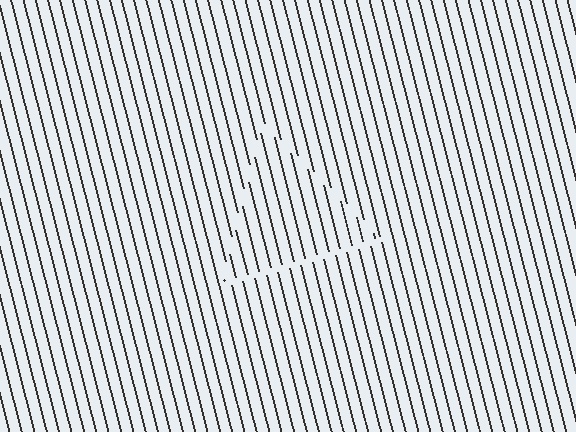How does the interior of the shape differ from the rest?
The interior of the shape contains the same grating, shifted by half a period — the contour is defined by the phase discontinuity where line-ends from the inner and outer gratings abut.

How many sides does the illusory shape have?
3 sides — the line-ends trace a triangle.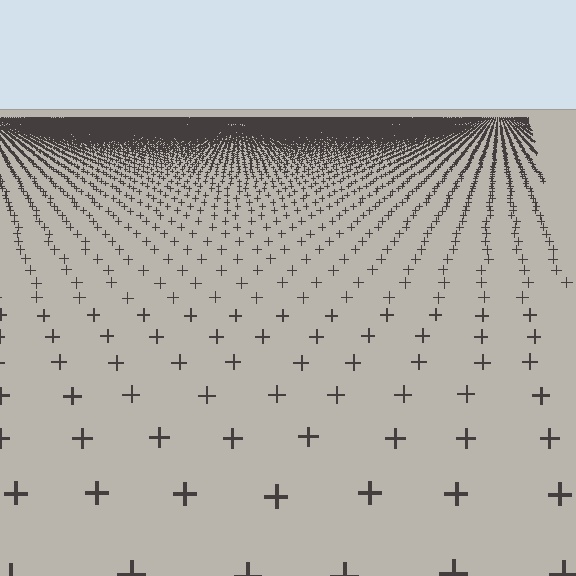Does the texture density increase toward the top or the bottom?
Density increases toward the top.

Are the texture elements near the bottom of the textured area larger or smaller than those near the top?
Larger. Near the bottom, elements are closer to the viewer and appear at a bigger on-screen size.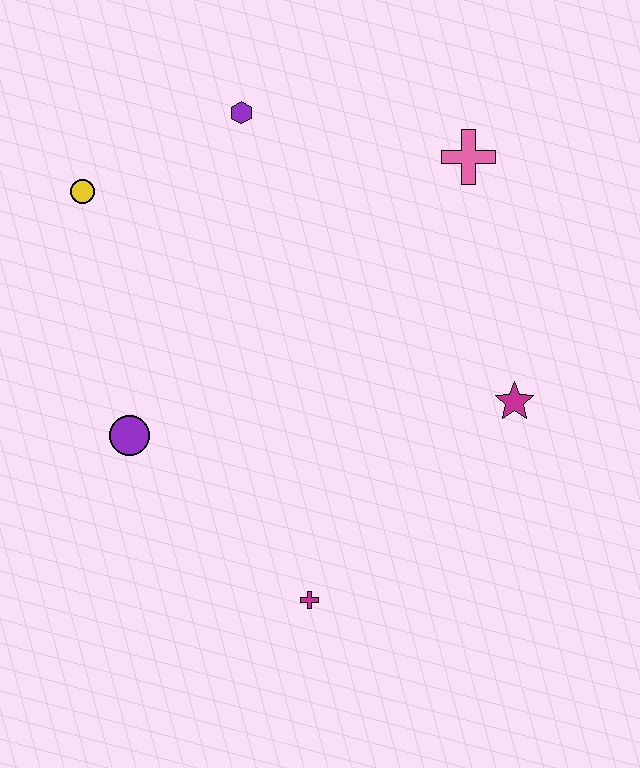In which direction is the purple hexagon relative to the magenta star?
The purple hexagon is above the magenta star.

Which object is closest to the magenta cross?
The purple circle is closest to the magenta cross.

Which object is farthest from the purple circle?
The pink cross is farthest from the purple circle.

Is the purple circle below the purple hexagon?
Yes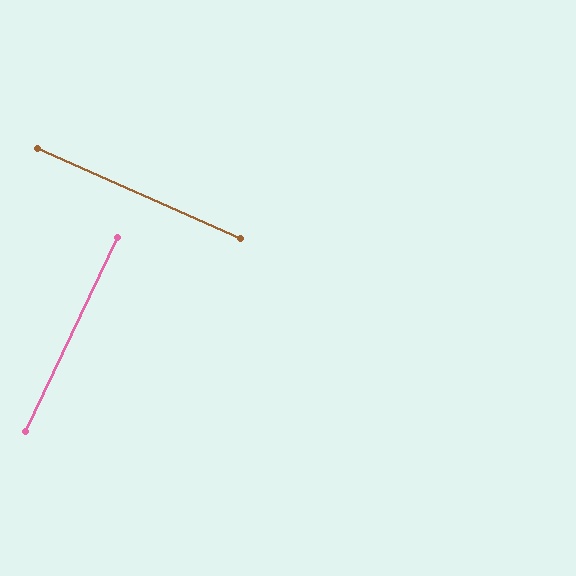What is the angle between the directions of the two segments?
Approximately 89 degrees.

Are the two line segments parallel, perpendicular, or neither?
Perpendicular — they meet at approximately 89°.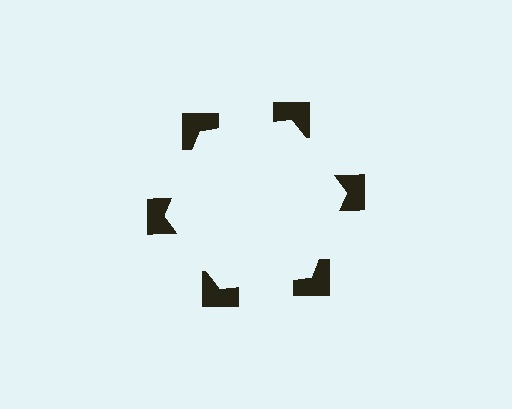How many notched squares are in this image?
There are 6 — one at each vertex of the illusory hexagon.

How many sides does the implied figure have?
6 sides.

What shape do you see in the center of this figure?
An illusory hexagon — its edges are inferred from the aligned wedge cuts in the notched squares, not physically drawn.